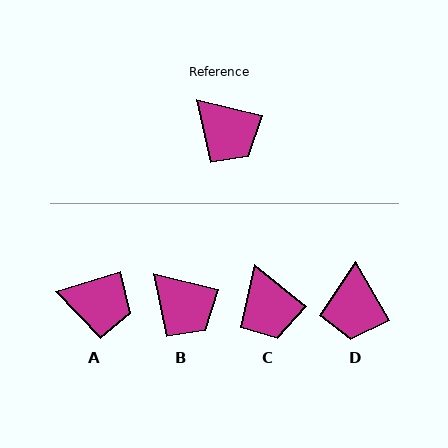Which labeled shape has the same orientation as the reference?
B.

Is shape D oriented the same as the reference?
No, it is off by about 46 degrees.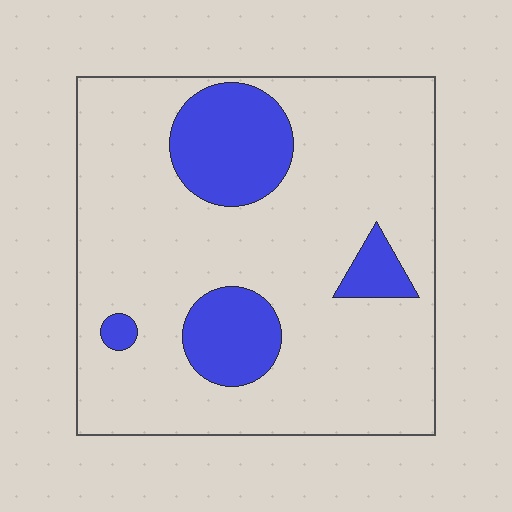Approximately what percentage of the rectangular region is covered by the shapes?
Approximately 20%.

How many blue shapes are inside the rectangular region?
4.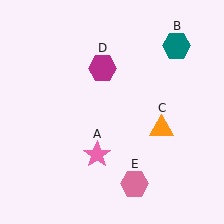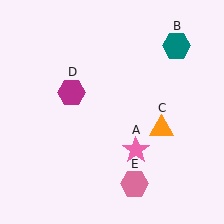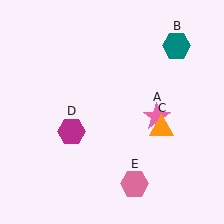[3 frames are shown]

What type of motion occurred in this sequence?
The pink star (object A), magenta hexagon (object D) rotated counterclockwise around the center of the scene.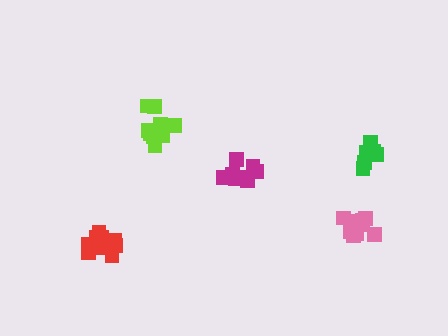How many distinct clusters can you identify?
There are 5 distinct clusters.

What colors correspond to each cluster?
The clusters are colored: pink, green, magenta, lime, red.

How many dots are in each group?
Group 1: 10 dots, Group 2: 10 dots, Group 3: 8 dots, Group 4: 9 dots, Group 5: 11 dots (48 total).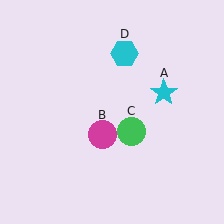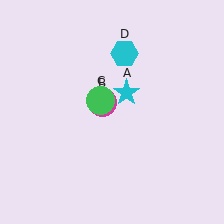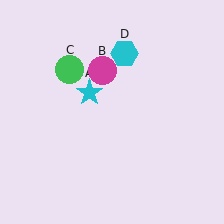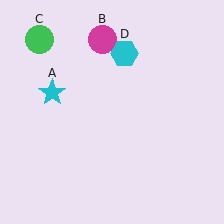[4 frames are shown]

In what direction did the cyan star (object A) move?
The cyan star (object A) moved left.